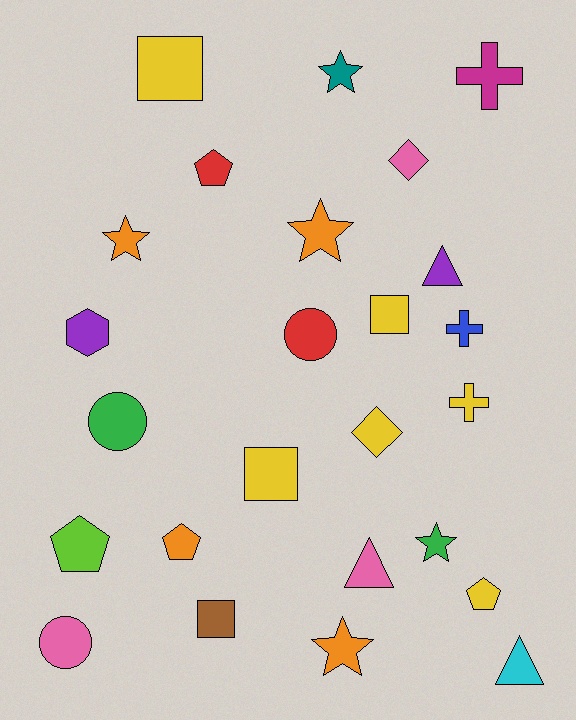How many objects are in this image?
There are 25 objects.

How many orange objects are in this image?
There are 4 orange objects.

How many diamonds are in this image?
There are 2 diamonds.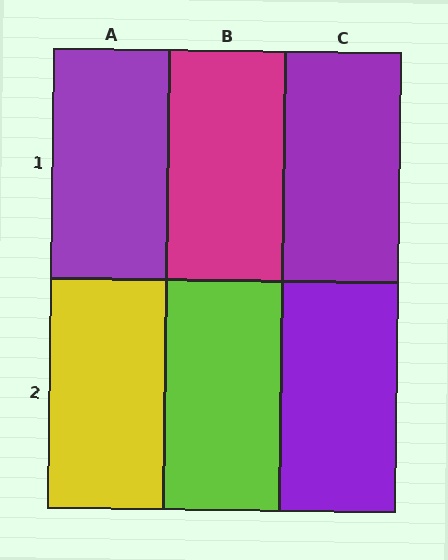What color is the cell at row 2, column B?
Lime.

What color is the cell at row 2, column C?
Purple.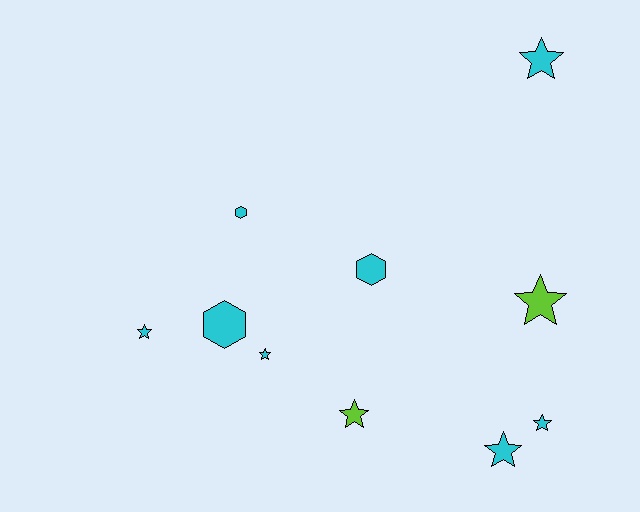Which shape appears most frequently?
Star, with 7 objects.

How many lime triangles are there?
There are no lime triangles.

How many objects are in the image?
There are 10 objects.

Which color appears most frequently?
Cyan, with 8 objects.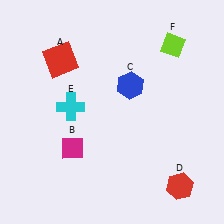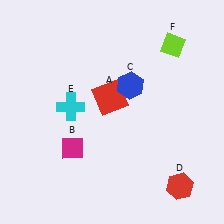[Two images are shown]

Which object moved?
The red square (A) moved right.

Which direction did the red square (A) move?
The red square (A) moved right.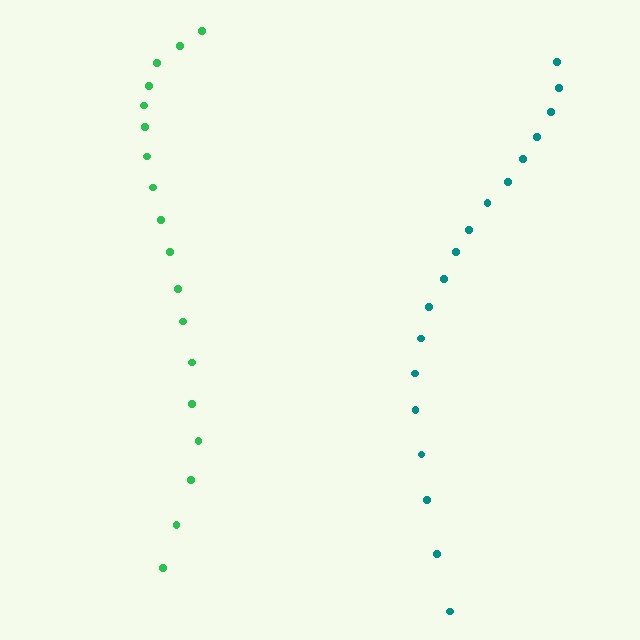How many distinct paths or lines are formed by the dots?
There are 2 distinct paths.